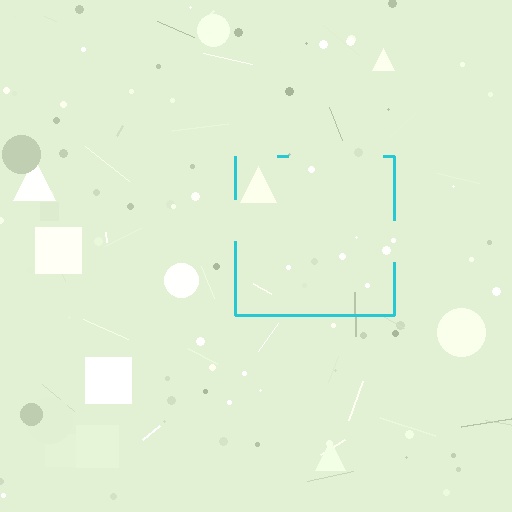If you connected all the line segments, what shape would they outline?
They would outline a square.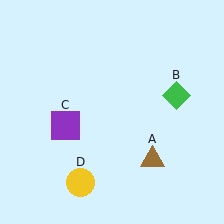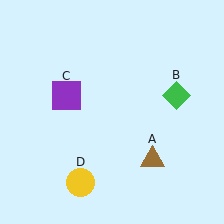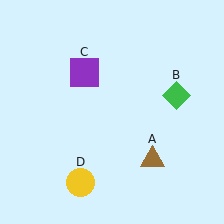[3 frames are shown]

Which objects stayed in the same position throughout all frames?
Brown triangle (object A) and green diamond (object B) and yellow circle (object D) remained stationary.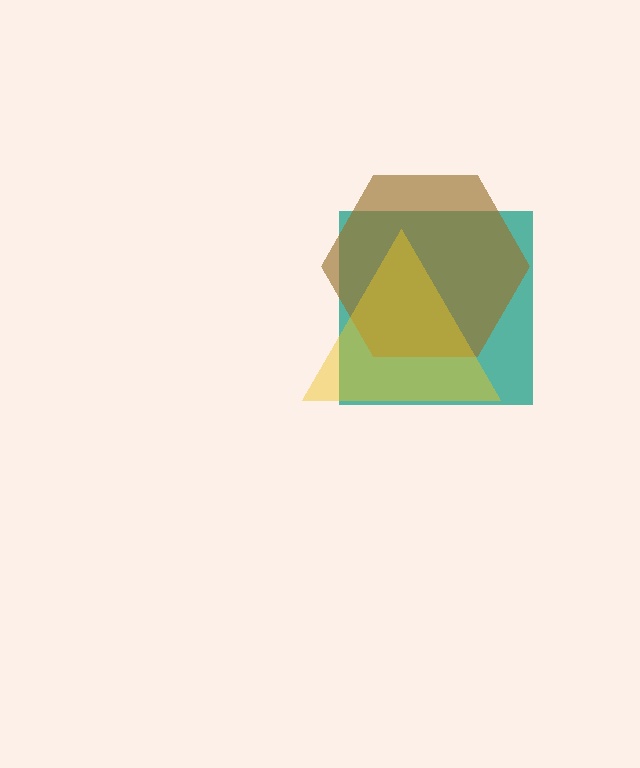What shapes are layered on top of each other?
The layered shapes are: a teal square, a brown hexagon, a yellow triangle.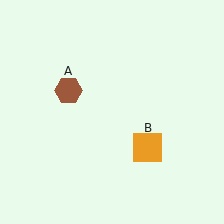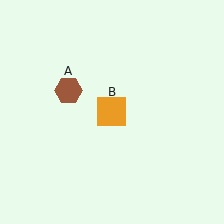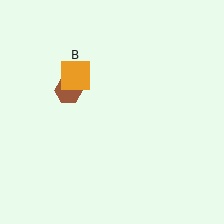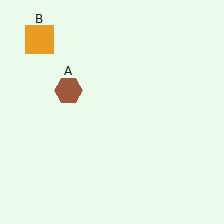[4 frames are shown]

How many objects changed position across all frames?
1 object changed position: orange square (object B).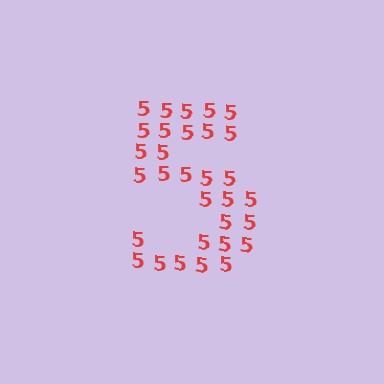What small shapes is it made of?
It is made of small digit 5's.